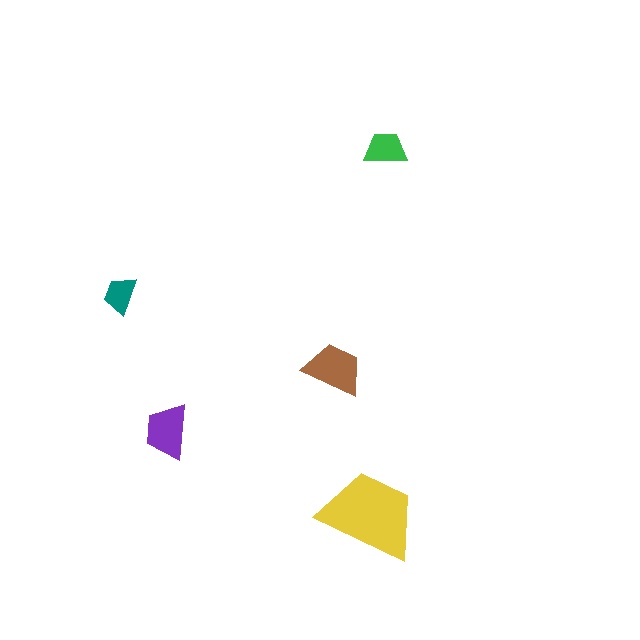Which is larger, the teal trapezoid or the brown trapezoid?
The brown one.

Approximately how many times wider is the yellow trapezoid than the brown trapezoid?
About 1.5 times wider.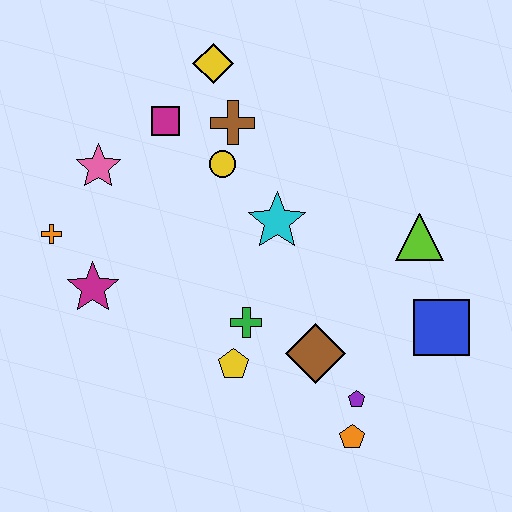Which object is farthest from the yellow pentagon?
The yellow diamond is farthest from the yellow pentagon.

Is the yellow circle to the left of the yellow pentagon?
Yes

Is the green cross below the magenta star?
Yes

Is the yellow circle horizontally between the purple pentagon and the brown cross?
No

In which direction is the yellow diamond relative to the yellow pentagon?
The yellow diamond is above the yellow pentagon.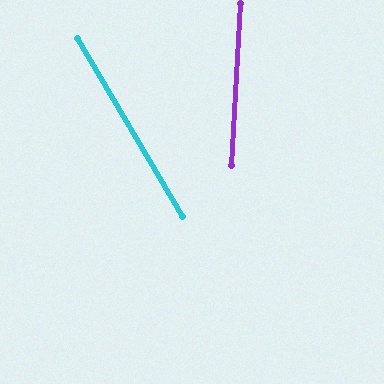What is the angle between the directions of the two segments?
Approximately 34 degrees.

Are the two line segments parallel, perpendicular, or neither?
Neither parallel nor perpendicular — they differ by about 34°.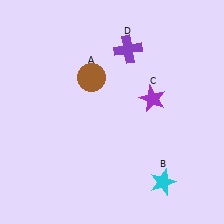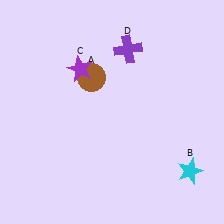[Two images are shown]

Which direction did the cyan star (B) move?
The cyan star (B) moved right.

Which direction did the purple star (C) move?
The purple star (C) moved left.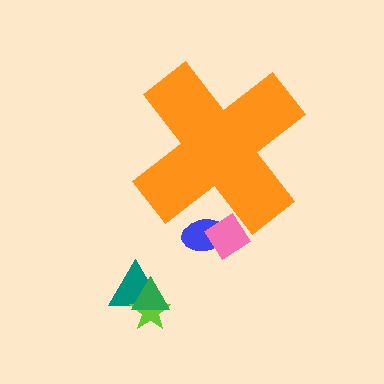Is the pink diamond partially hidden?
Yes, the pink diamond is partially hidden behind the orange cross.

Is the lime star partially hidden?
No, the lime star is fully visible.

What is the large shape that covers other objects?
An orange cross.